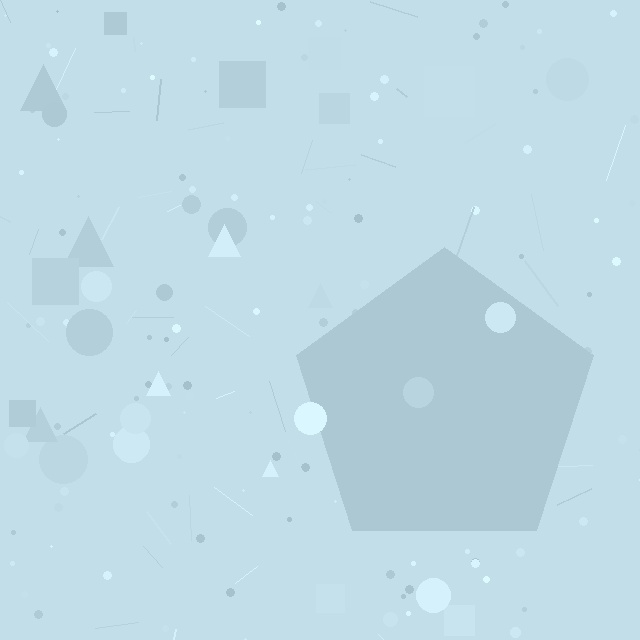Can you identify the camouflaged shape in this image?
The camouflaged shape is a pentagon.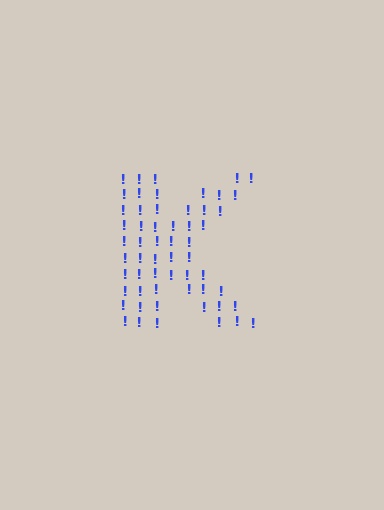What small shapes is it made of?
It is made of small exclamation marks.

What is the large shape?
The large shape is the letter K.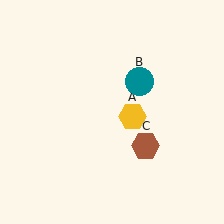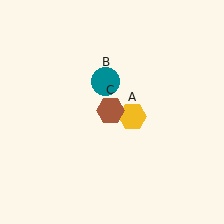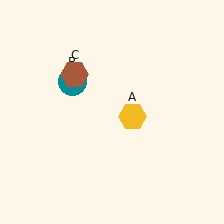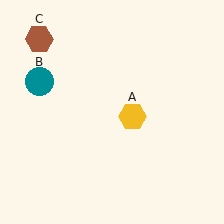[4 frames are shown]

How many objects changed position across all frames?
2 objects changed position: teal circle (object B), brown hexagon (object C).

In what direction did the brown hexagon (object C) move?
The brown hexagon (object C) moved up and to the left.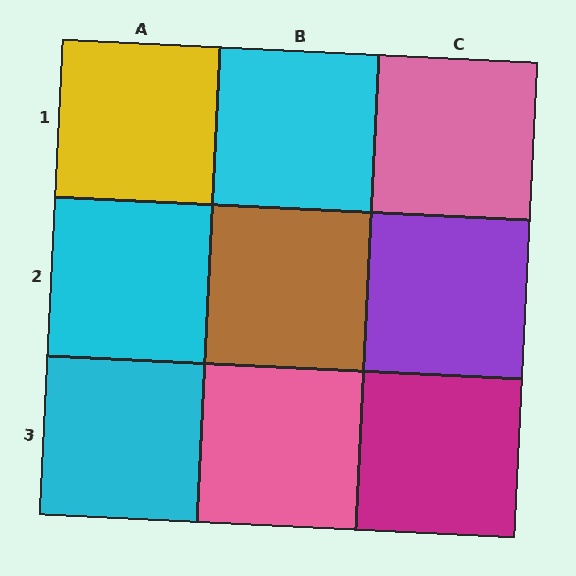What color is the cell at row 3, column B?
Pink.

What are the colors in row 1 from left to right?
Yellow, cyan, pink.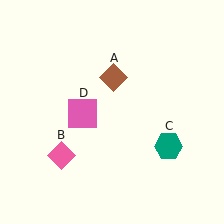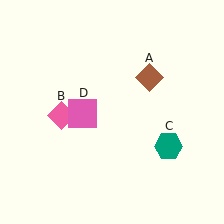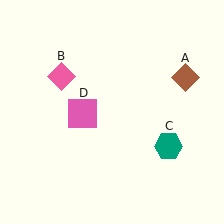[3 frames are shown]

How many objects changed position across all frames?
2 objects changed position: brown diamond (object A), pink diamond (object B).